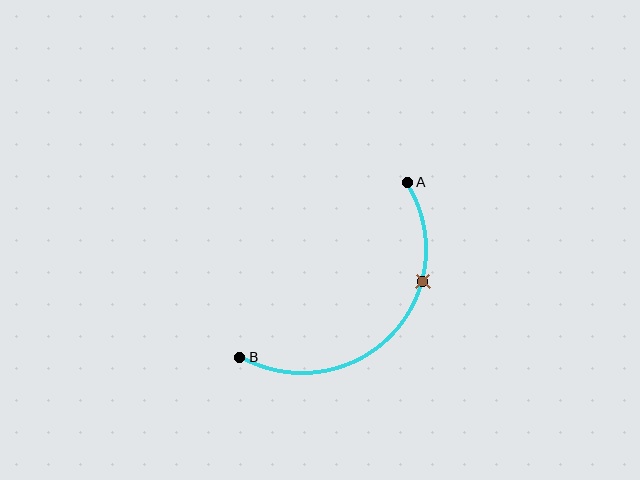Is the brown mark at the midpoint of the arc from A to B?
No. The brown mark lies on the arc but is closer to endpoint A. The arc midpoint would be at the point on the curve equidistant along the arc from both A and B.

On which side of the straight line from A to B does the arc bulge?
The arc bulges below and to the right of the straight line connecting A and B.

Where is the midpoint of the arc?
The arc midpoint is the point on the curve farthest from the straight line joining A and B. It sits below and to the right of that line.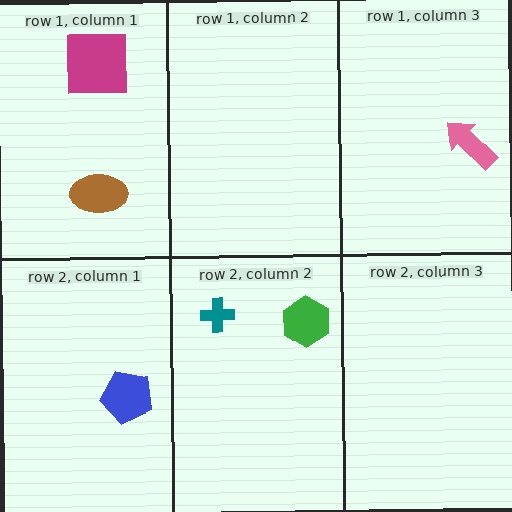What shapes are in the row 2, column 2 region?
The teal cross, the green hexagon.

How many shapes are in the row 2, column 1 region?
1.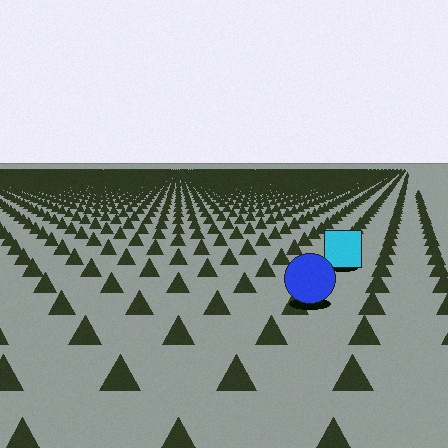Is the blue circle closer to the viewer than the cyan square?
Yes. The blue circle is closer — you can tell from the texture gradient: the ground texture is coarser near it.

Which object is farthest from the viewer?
The cyan square is farthest from the viewer. It appears smaller and the ground texture around it is denser.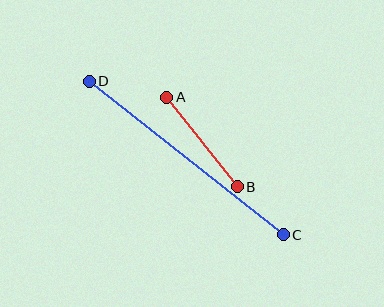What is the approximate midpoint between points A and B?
The midpoint is at approximately (202, 142) pixels.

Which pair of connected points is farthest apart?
Points C and D are farthest apart.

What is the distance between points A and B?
The distance is approximately 114 pixels.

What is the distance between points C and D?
The distance is approximately 247 pixels.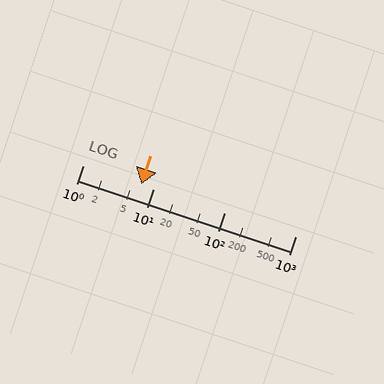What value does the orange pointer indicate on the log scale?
The pointer indicates approximately 6.7.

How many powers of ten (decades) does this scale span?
The scale spans 3 decades, from 1 to 1000.